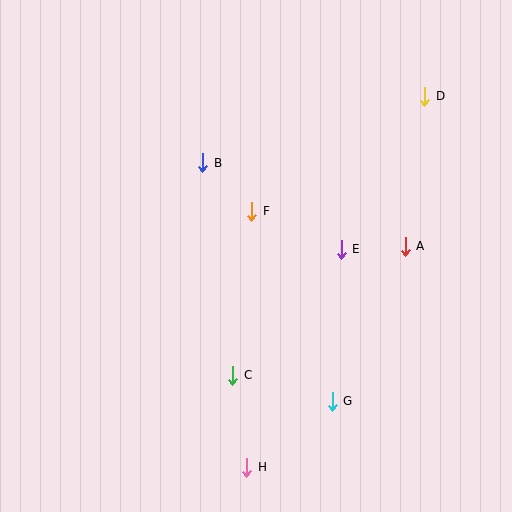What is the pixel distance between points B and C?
The distance between B and C is 215 pixels.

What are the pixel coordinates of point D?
Point D is at (425, 96).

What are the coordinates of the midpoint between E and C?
The midpoint between E and C is at (287, 312).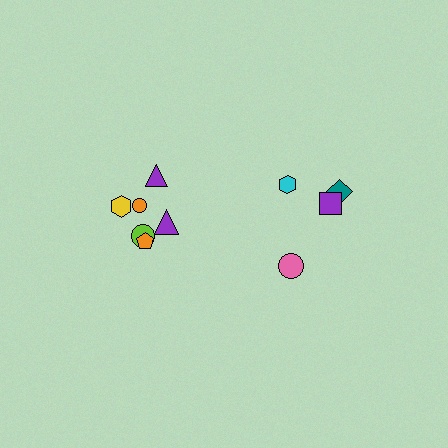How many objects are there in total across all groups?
There are 10 objects.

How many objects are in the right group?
There are 4 objects.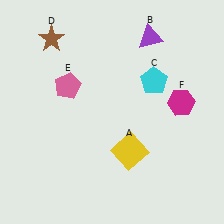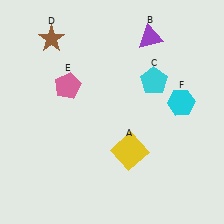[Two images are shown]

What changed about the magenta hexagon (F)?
In Image 1, F is magenta. In Image 2, it changed to cyan.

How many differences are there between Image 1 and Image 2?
There is 1 difference between the two images.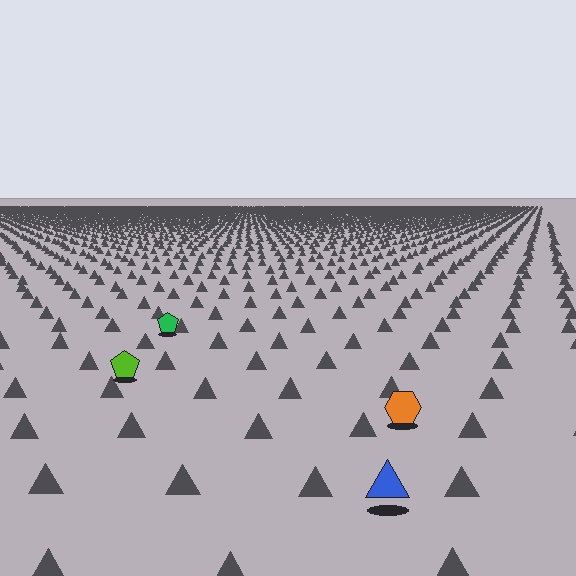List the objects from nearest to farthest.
From nearest to farthest: the blue triangle, the orange hexagon, the lime pentagon, the green pentagon.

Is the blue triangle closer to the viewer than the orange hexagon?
Yes. The blue triangle is closer — you can tell from the texture gradient: the ground texture is coarser near it.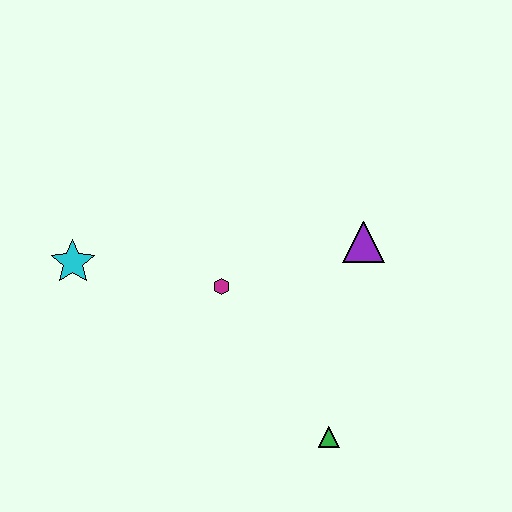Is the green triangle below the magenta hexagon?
Yes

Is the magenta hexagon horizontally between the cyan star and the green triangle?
Yes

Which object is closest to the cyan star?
The magenta hexagon is closest to the cyan star.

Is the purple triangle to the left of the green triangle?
No